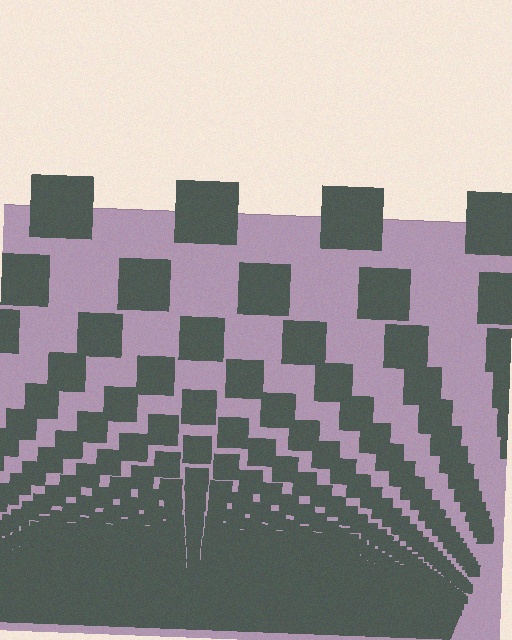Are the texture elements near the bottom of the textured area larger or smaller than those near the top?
Smaller. The gradient is inverted — elements near the bottom are smaller and denser.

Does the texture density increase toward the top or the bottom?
Density increases toward the bottom.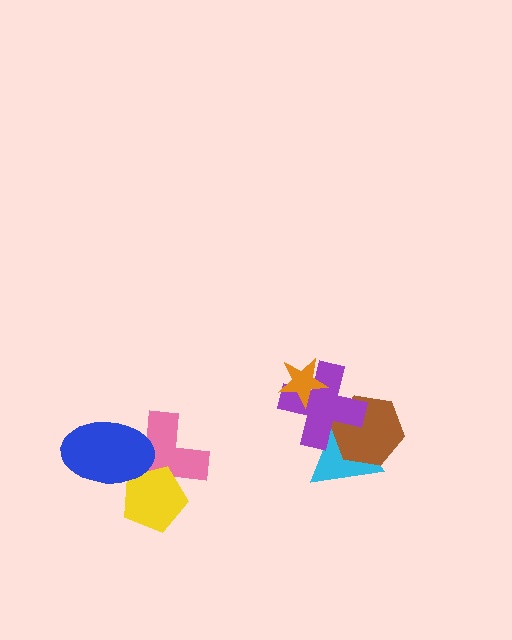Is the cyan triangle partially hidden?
Yes, it is partially covered by another shape.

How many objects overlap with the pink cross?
2 objects overlap with the pink cross.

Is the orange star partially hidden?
No, no other shape covers it.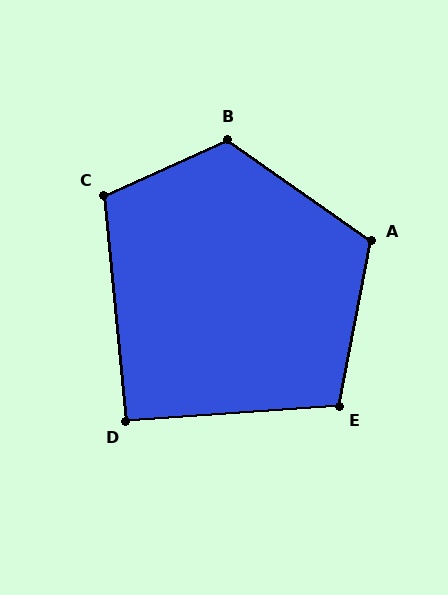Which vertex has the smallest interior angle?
D, at approximately 92 degrees.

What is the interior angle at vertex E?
Approximately 105 degrees (obtuse).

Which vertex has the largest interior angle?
B, at approximately 121 degrees.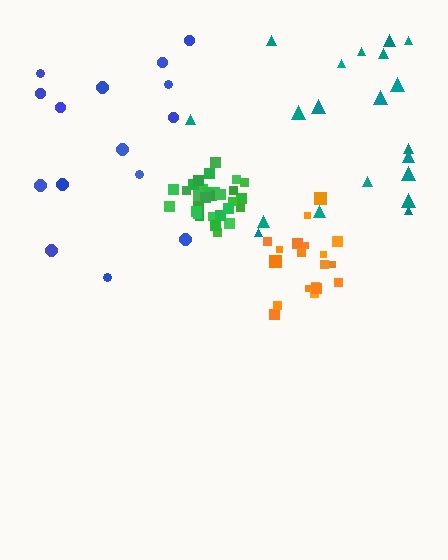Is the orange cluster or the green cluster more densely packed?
Green.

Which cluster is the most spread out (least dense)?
Blue.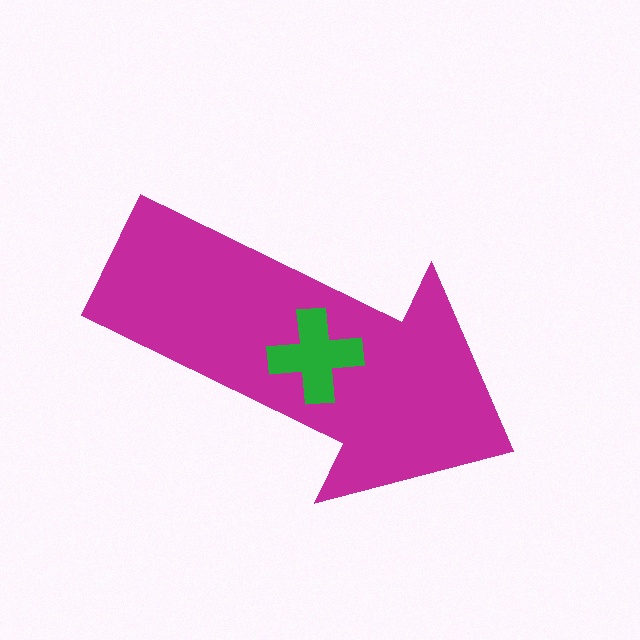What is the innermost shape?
The green cross.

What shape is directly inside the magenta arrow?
The green cross.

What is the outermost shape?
The magenta arrow.